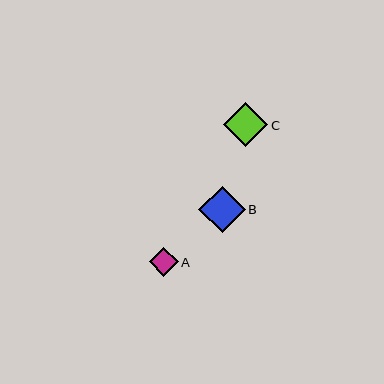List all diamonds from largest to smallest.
From largest to smallest: B, C, A.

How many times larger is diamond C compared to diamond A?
Diamond C is approximately 1.5 times the size of diamond A.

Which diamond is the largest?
Diamond B is the largest with a size of approximately 46 pixels.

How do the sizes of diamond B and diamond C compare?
Diamond B and diamond C are approximately the same size.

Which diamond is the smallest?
Diamond A is the smallest with a size of approximately 29 pixels.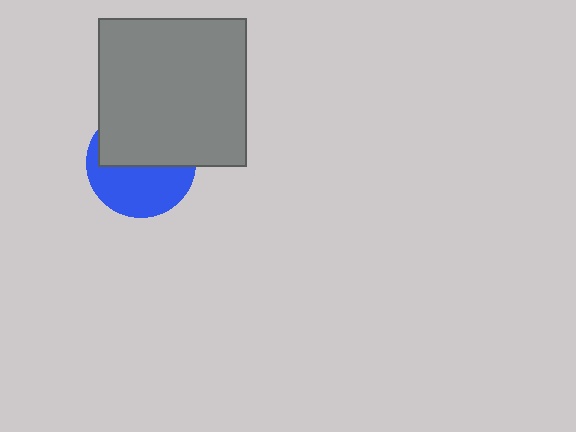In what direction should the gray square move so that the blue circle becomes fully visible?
The gray square should move up. That is the shortest direction to clear the overlap and leave the blue circle fully visible.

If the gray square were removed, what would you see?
You would see the complete blue circle.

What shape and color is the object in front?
The object in front is a gray square.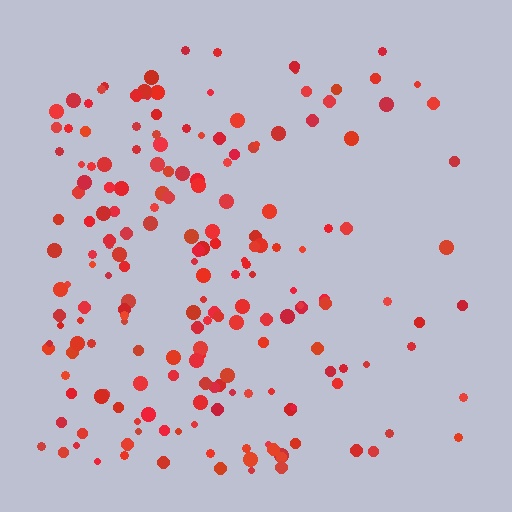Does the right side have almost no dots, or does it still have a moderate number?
Still a moderate number, just noticeably fewer than the left.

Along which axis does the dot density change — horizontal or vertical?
Horizontal.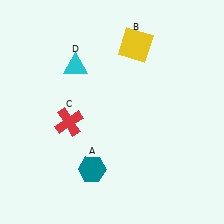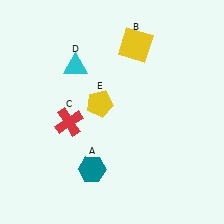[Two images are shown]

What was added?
A yellow pentagon (E) was added in Image 2.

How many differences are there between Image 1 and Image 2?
There is 1 difference between the two images.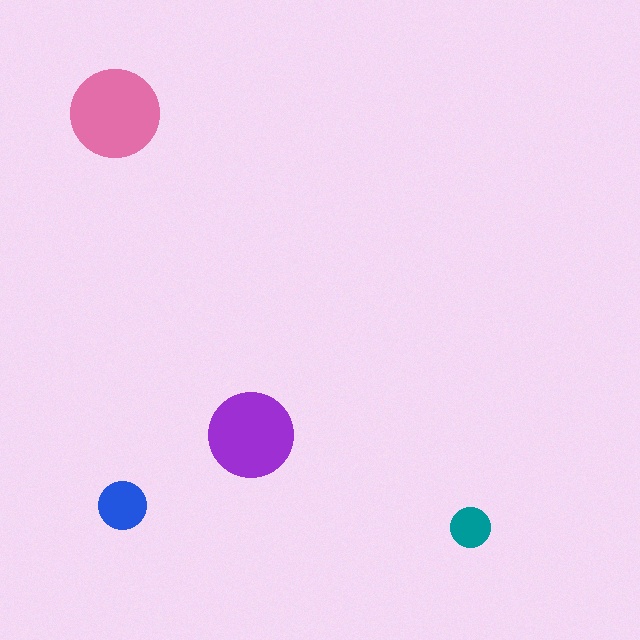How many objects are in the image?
There are 4 objects in the image.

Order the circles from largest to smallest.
the pink one, the purple one, the blue one, the teal one.